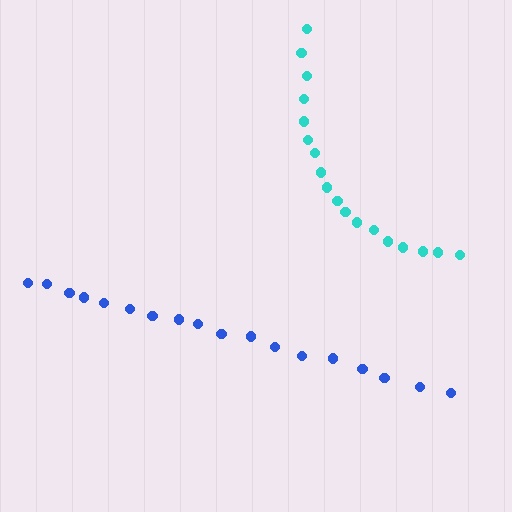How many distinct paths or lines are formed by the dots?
There are 2 distinct paths.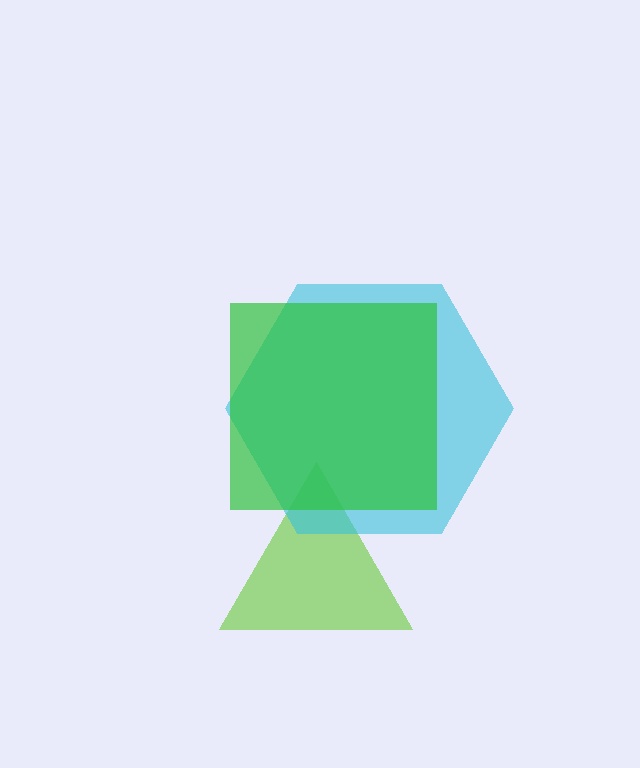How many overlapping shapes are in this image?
There are 3 overlapping shapes in the image.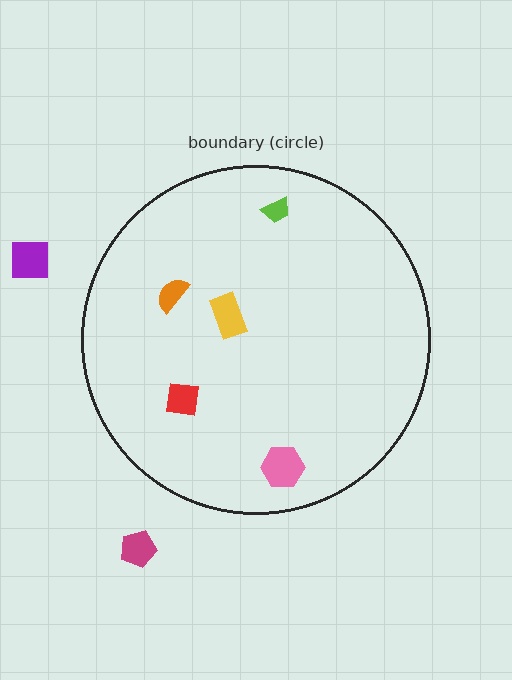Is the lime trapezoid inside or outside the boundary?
Inside.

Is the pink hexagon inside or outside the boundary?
Inside.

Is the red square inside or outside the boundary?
Inside.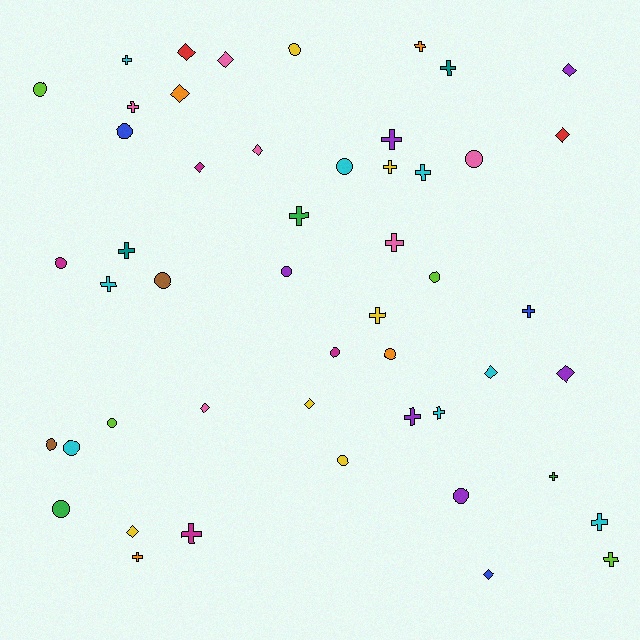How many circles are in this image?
There are 17 circles.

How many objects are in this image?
There are 50 objects.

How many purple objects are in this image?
There are 6 purple objects.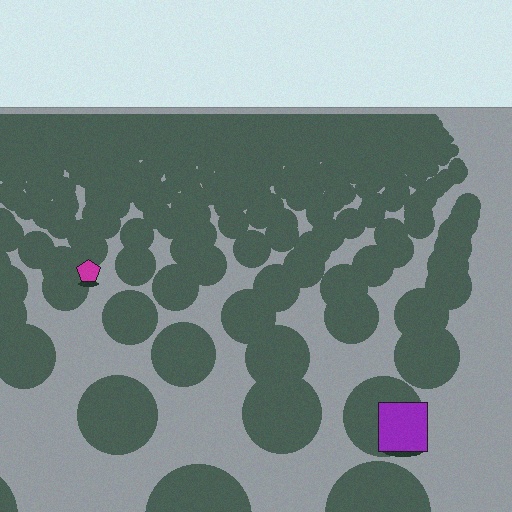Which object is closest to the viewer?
The purple square is closest. The texture marks near it are larger and more spread out.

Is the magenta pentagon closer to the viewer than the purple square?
No. The purple square is closer — you can tell from the texture gradient: the ground texture is coarser near it.